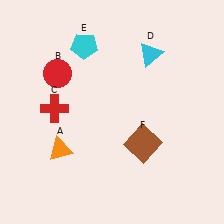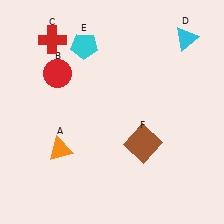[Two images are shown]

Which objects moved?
The objects that moved are: the red cross (C), the cyan triangle (D).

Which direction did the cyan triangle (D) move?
The cyan triangle (D) moved right.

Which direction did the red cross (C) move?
The red cross (C) moved up.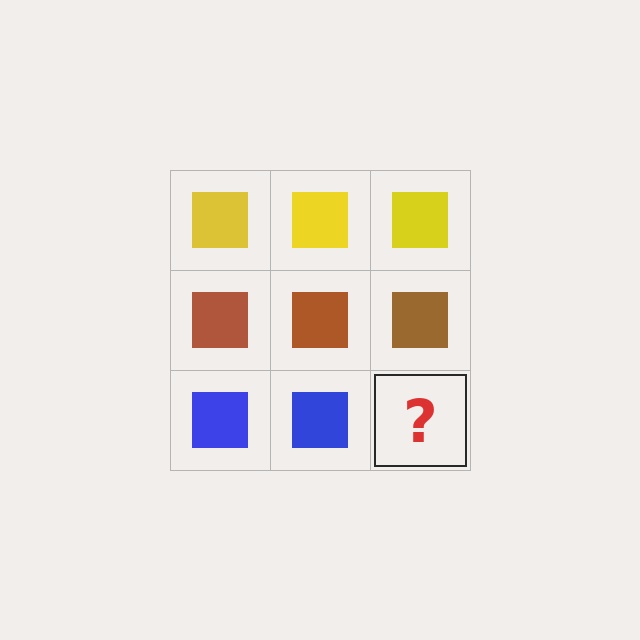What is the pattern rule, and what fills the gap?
The rule is that each row has a consistent color. The gap should be filled with a blue square.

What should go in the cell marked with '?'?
The missing cell should contain a blue square.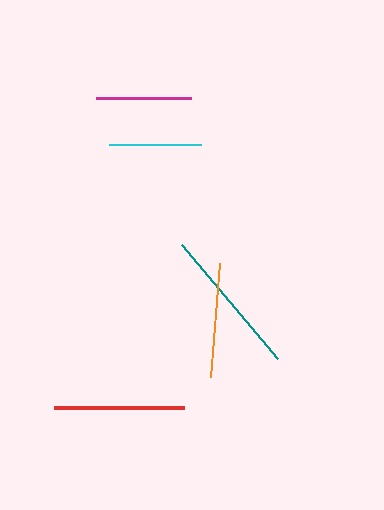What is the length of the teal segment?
The teal segment is approximately 150 pixels long.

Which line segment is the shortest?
The cyan line is the shortest at approximately 92 pixels.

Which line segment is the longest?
The teal line is the longest at approximately 150 pixels.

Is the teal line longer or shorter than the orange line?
The teal line is longer than the orange line.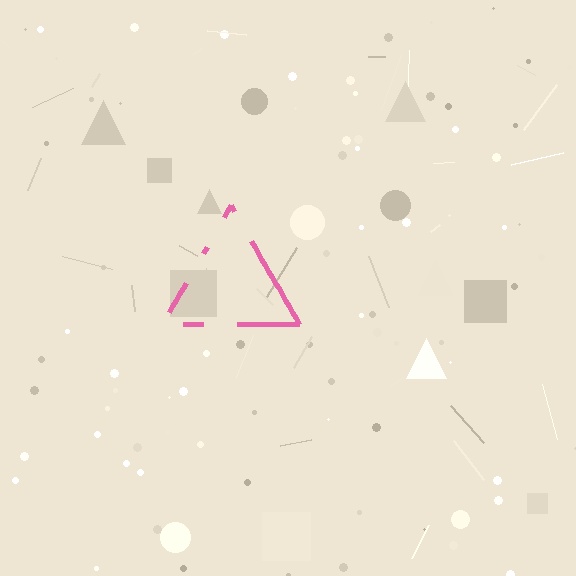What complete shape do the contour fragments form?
The contour fragments form a triangle.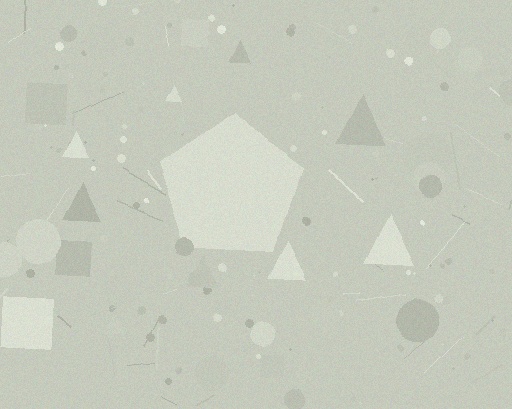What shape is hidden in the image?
A pentagon is hidden in the image.